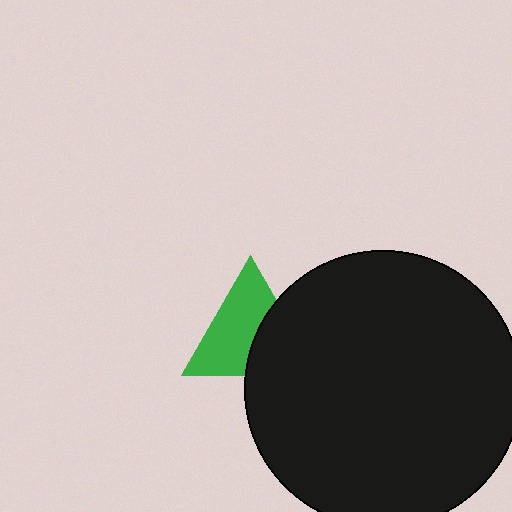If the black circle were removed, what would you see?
You would see the complete green triangle.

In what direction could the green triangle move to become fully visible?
The green triangle could move left. That would shift it out from behind the black circle entirely.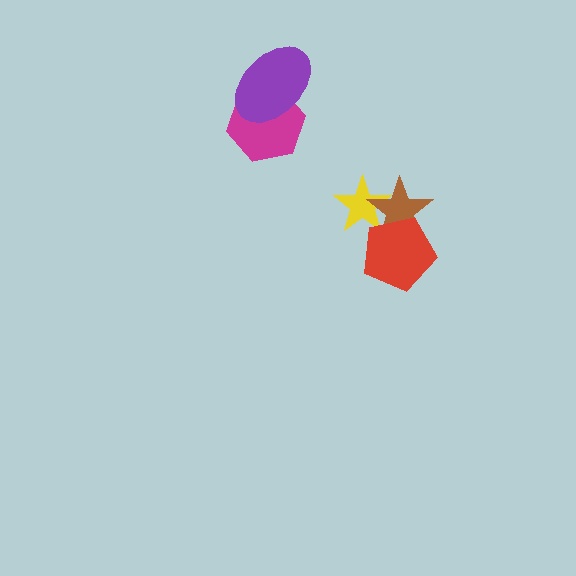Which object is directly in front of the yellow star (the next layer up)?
The brown star is directly in front of the yellow star.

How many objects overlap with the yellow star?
2 objects overlap with the yellow star.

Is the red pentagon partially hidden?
No, no other shape covers it.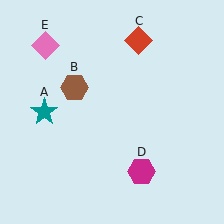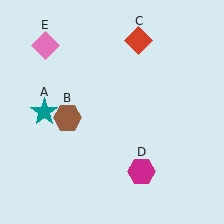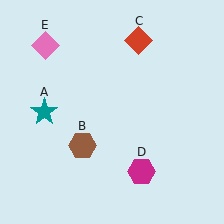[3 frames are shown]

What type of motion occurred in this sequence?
The brown hexagon (object B) rotated counterclockwise around the center of the scene.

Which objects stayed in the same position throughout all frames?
Teal star (object A) and red diamond (object C) and magenta hexagon (object D) and pink diamond (object E) remained stationary.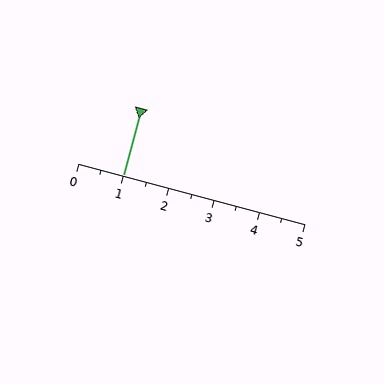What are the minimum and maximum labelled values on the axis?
The axis runs from 0 to 5.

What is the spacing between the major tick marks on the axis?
The major ticks are spaced 1 apart.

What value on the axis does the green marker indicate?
The marker indicates approximately 1.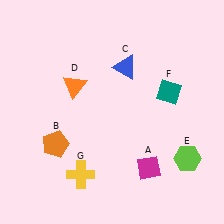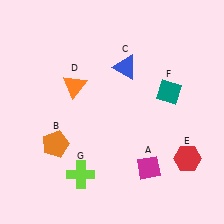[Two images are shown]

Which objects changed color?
E changed from lime to red. G changed from yellow to lime.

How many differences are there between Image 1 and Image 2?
There are 2 differences between the two images.